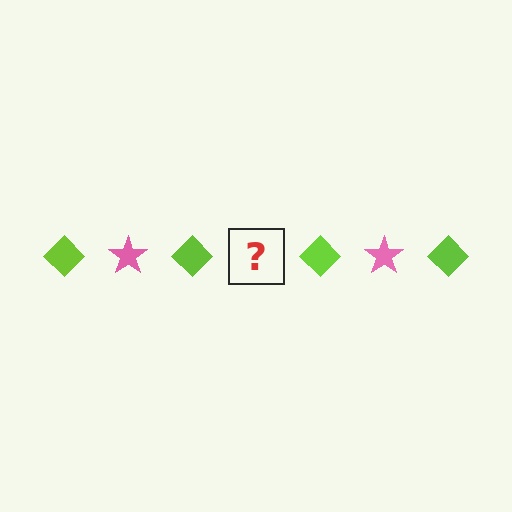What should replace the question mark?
The question mark should be replaced with a pink star.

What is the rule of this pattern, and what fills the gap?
The rule is that the pattern alternates between lime diamond and pink star. The gap should be filled with a pink star.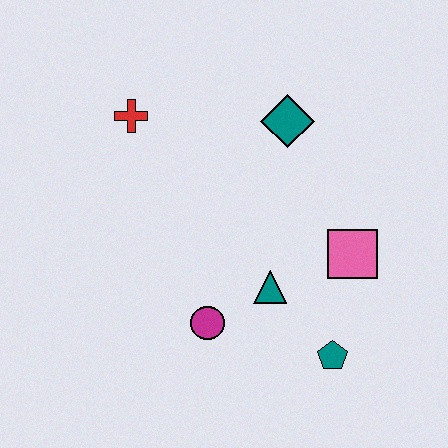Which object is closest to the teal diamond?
The pink square is closest to the teal diamond.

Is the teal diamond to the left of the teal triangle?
No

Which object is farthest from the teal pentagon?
The red cross is farthest from the teal pentagon.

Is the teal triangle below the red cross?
Yes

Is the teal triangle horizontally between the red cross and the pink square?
Yes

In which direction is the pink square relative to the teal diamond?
The pink square is below the teal diamond.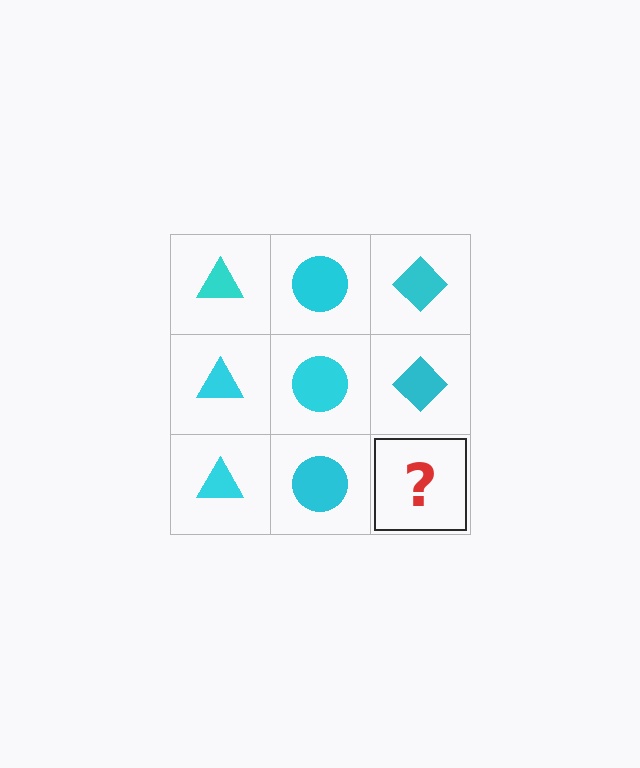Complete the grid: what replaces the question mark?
The question mark should be replaced with a cyan diamond.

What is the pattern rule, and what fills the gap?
The rule is that each column has a consistent shape. The gap should be filled with a cyan diamond.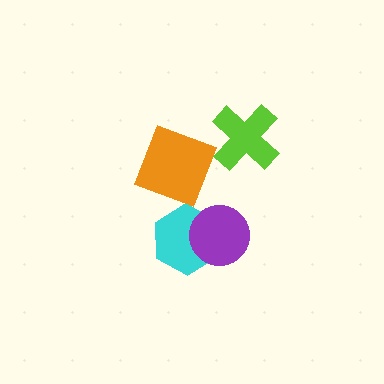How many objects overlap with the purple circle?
1 object overlaps with the purple circle.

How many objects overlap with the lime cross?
0 objects overlap with the lime cross.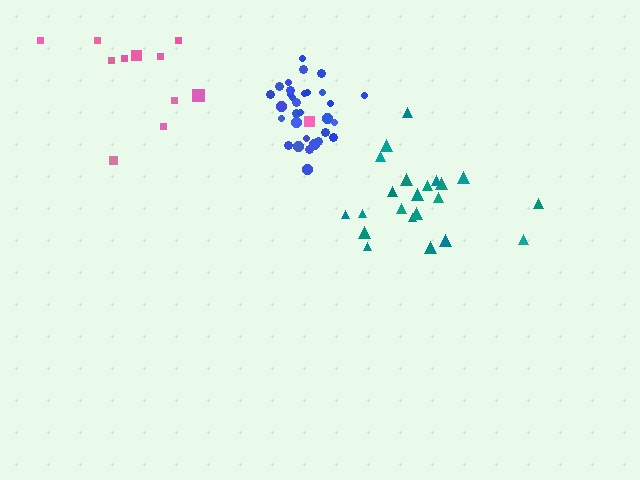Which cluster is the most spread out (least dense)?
Pink.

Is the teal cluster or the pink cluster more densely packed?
Teal.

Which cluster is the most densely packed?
Blue.